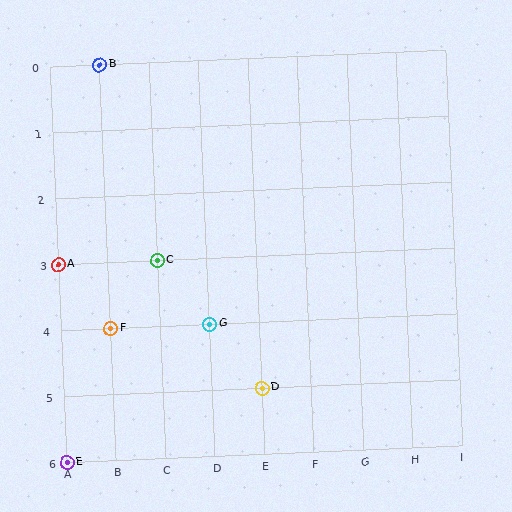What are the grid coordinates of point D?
Point D is at grid coordinates (E, 5).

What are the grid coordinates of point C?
Point C is at grid coordinates (C, 3).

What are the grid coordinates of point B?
Point B is at grid coordinates (B, 0).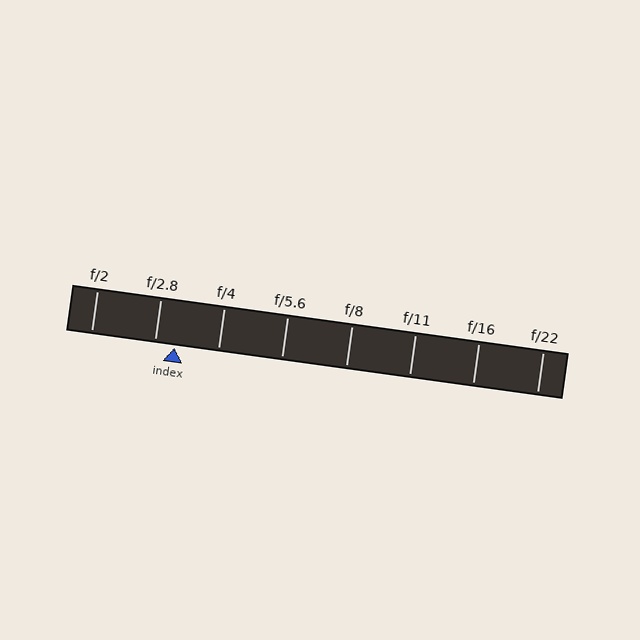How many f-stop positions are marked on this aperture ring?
There are 8 f-stop positions marked.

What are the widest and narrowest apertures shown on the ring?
The widest aperture shown is f/2 and the narrowest is f/22.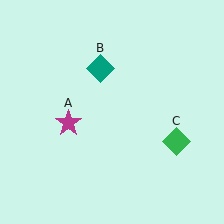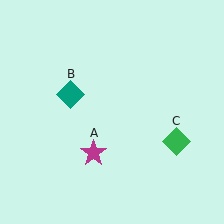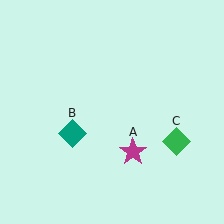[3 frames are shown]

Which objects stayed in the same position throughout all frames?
Green diamond (object C) remained stationary.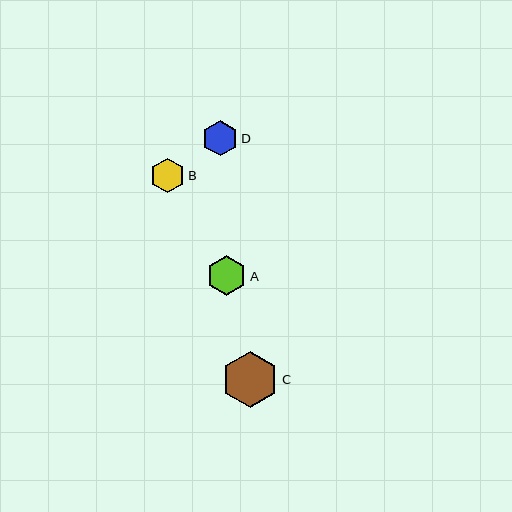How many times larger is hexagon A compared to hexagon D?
Hexagon A is approximately 1.1 times the size of hexagon D.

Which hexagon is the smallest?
Hexagon B is the smallest with a size of approximately 35 pixels.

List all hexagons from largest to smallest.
From largest to smallest: C, A, D, B.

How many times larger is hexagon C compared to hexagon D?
Hexagon C is approximately 1.6 times the size of hexagon D.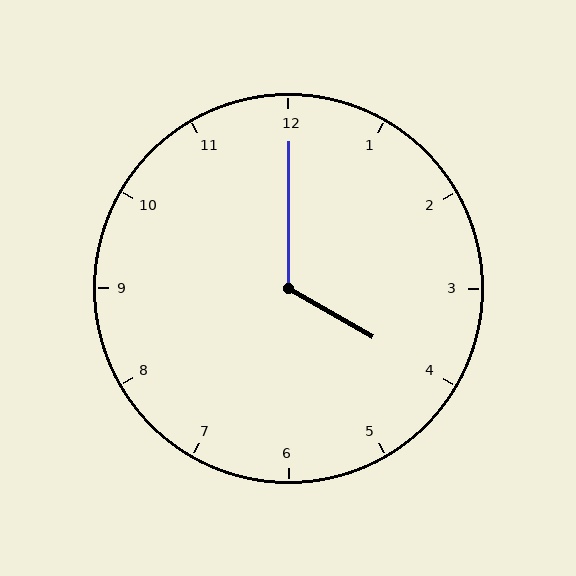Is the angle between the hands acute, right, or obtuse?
It is obtuse.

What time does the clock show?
4:00.